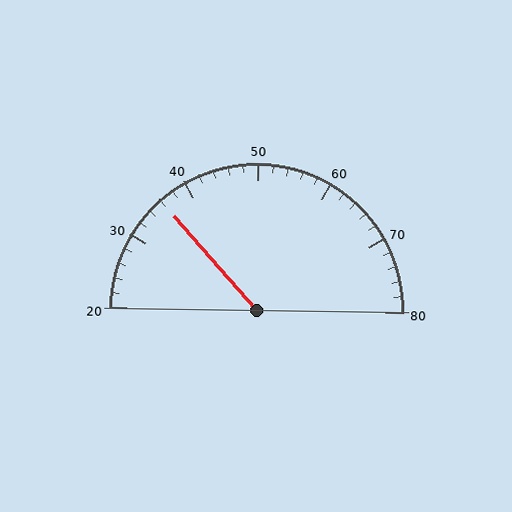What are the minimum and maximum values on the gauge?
The gauge ranges from 20 to 80.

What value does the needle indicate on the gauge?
The needle indicates approximately 36.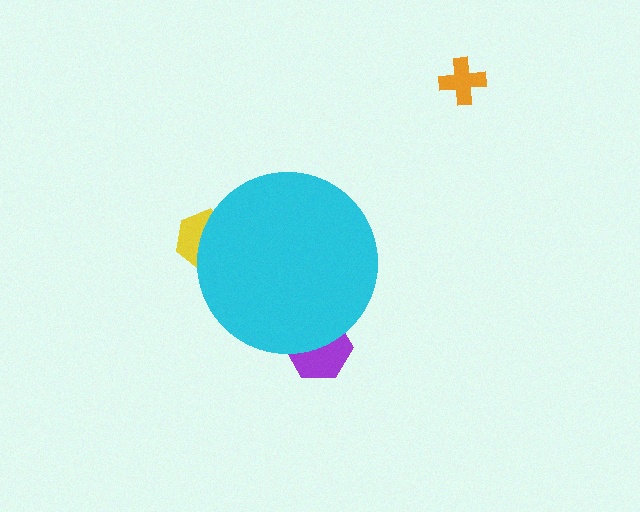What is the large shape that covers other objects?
A cyan circle.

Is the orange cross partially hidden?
No, the orange cross is fully visible.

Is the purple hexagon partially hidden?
Yes, the purple hexagon is partially hidden behind the cyan circle.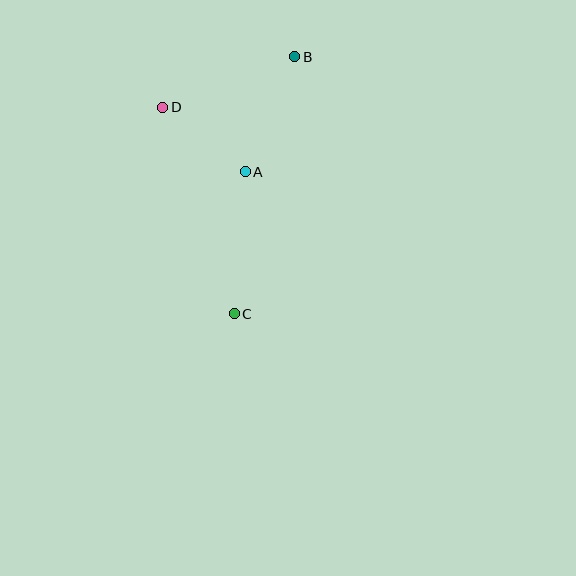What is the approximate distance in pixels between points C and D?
The distance between C and D is approximately 218 pixels.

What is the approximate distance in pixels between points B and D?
The distance between B and D is approximately 141 pixels.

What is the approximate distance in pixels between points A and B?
The distance between A and B is approximately 125 pixels.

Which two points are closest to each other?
Points A and D are closest to each other.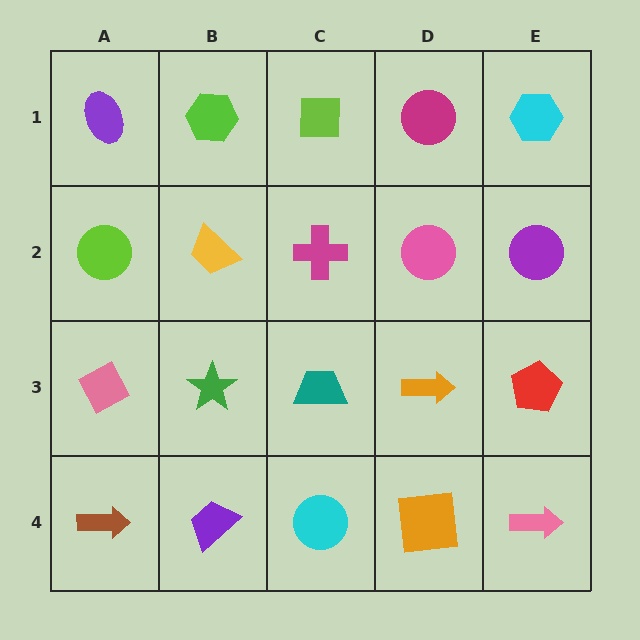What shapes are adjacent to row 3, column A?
A lime circle (row 2, column A), a brown arrow (row 4, column A), a green star (row 3, column B).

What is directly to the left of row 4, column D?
A cyan circle.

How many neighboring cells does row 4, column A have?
2.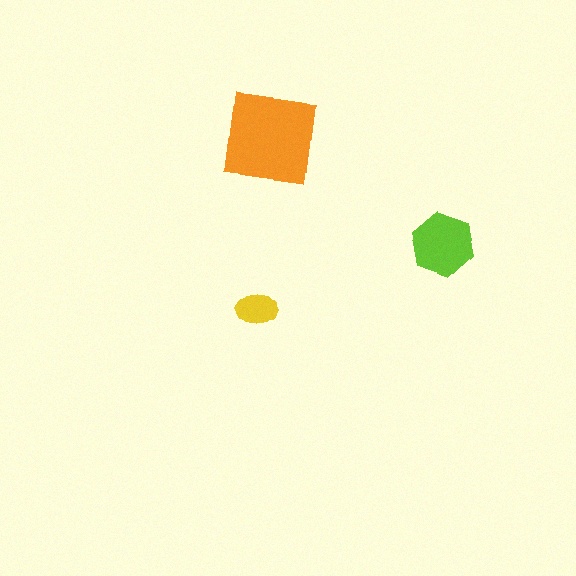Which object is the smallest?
The yellow ellipse.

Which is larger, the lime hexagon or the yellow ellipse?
The lime hexagon.